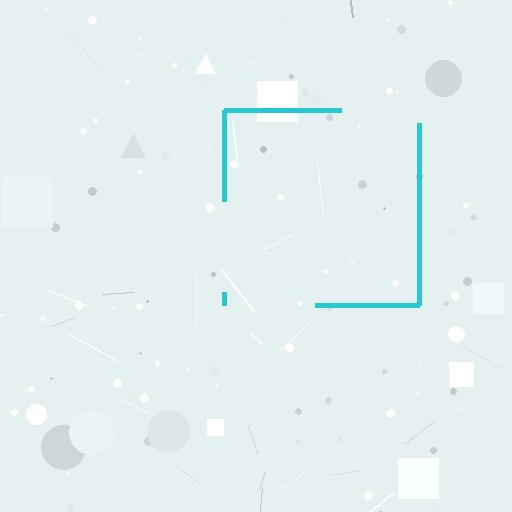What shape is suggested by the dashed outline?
The dashed outline suggests a square.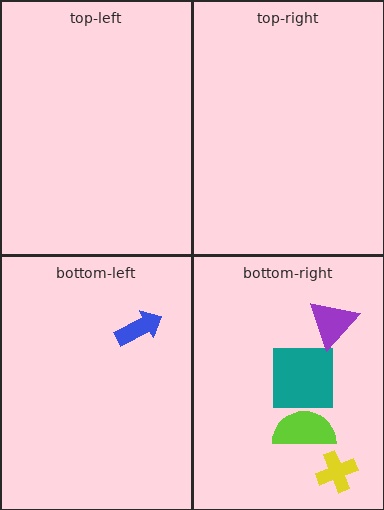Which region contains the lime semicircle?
The bottom-right region.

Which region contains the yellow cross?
The bottom-right region.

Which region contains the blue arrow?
The bottom-left region.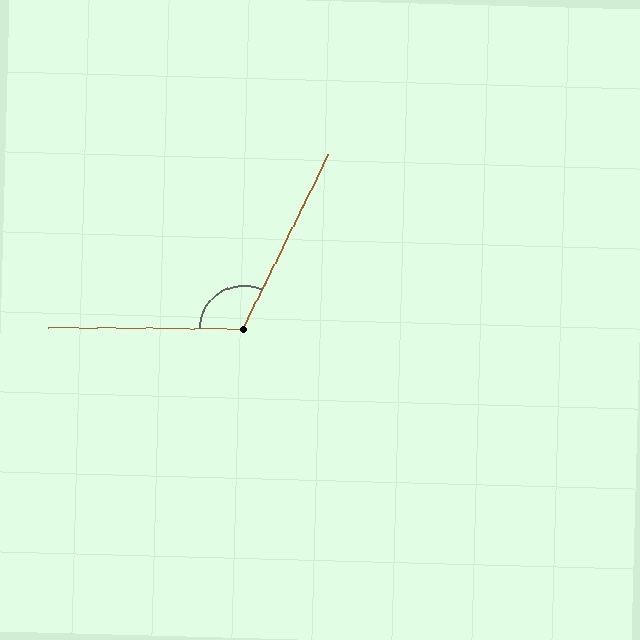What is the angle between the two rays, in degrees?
Approximately 116 degrees.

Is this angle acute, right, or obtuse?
It is obtuse.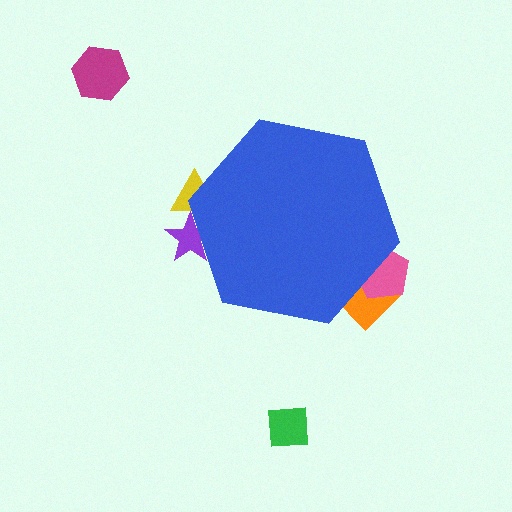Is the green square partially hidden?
No, the green square is fully visible.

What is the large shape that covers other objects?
A blue hexagon.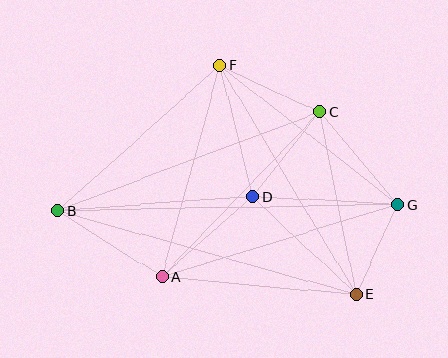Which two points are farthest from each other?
Points B and G are farthest from each other.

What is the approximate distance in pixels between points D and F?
The distance between D and F is approximately 135 pixels.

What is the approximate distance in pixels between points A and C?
The distance between A and C is approximately 228 pixels.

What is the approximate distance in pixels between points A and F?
The distance between A and F is approximately 220 pixels.